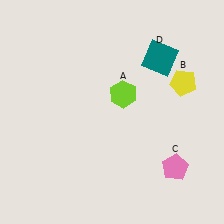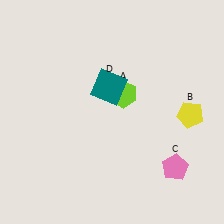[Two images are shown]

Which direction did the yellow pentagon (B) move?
The yellow pentagon (B) moved down.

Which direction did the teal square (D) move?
The teal square (D) moved left.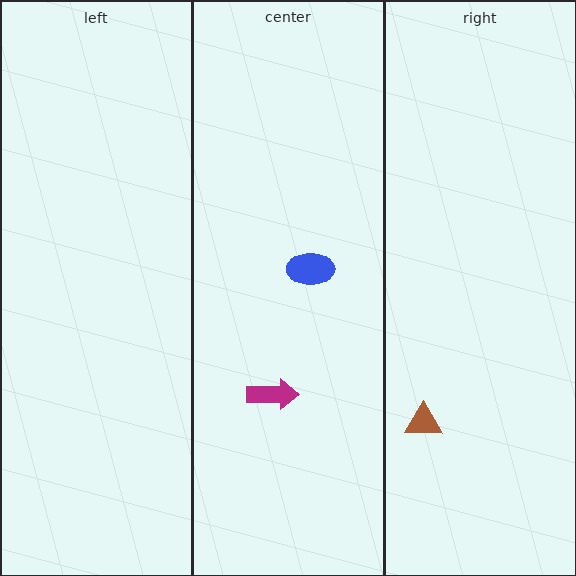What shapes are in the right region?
The brown triangle.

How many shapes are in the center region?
2.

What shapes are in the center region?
The blue ellipse, the magenta arrow.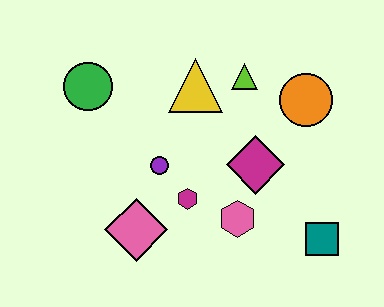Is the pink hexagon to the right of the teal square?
No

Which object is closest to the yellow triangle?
The lime triangle is closest to the yellow triangle.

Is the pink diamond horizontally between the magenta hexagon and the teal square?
No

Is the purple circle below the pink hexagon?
No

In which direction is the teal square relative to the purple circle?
The teal square is to the right of the purple circle.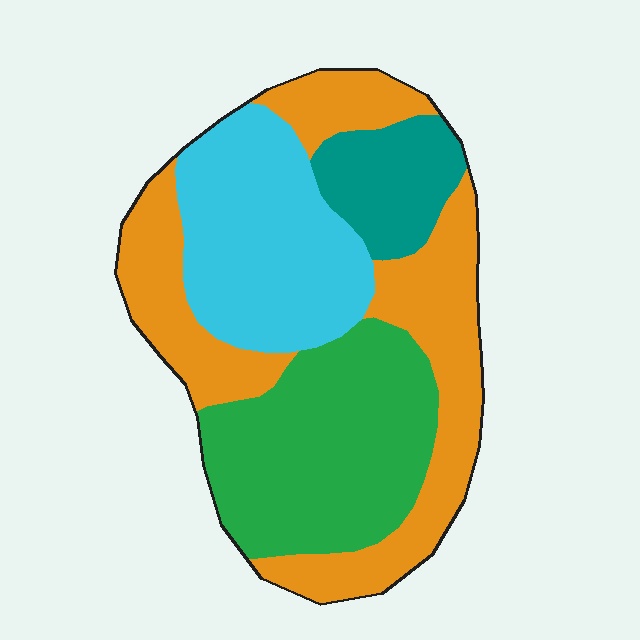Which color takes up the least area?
Teal, at roughly 10%.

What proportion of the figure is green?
Green takes up between a quarter and a half of the figure.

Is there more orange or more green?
Orange.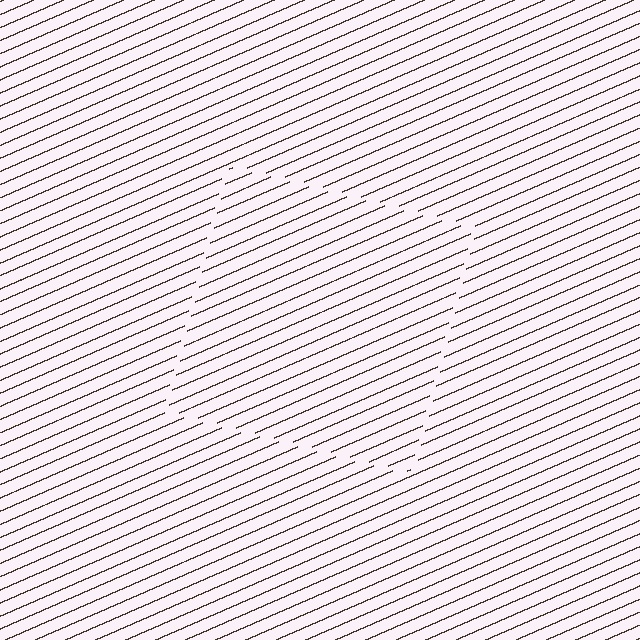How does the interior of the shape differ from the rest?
The interior of the shape contains the same grating, shifted by half a period — the contour is defined by the phase discontinuity where line-ends from the inner and outer gratings abut.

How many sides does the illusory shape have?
4 sides — the line-ends trace a square.